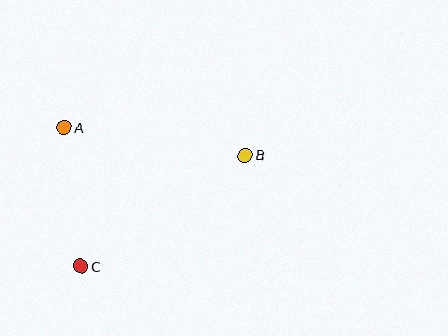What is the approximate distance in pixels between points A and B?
The distance between A and B is approximately 183 pixels.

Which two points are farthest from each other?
Points B and C are farthest from each other.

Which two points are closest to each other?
Points A and C are closest to each other.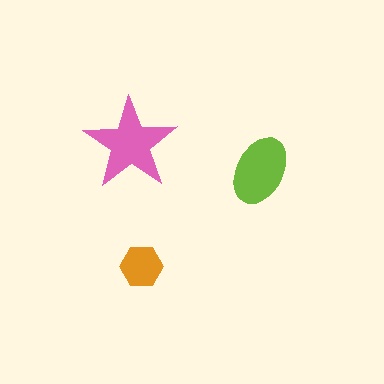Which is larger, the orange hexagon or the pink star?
The pink star.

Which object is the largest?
The pink star.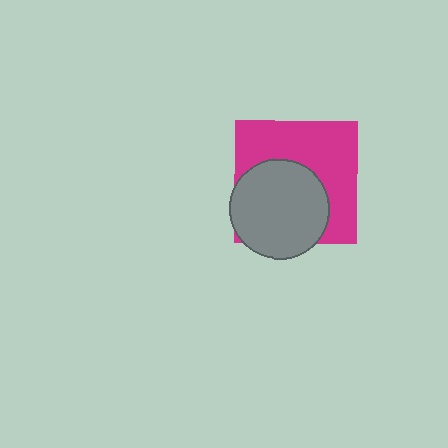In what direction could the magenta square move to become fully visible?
The magenta square could move toward the upper-right. That would shift it out from behind the gray circle entirely.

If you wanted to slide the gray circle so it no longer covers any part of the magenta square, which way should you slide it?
Slide it toward the lower-left — that is the most direct way to separate the two shapes.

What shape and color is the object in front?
The object in front is a gray circle.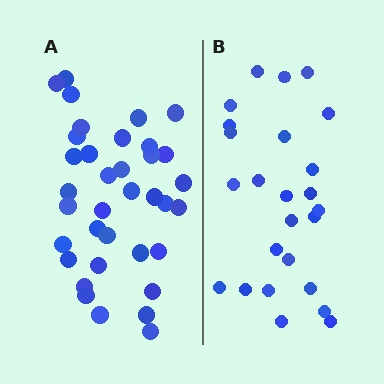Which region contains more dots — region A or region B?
Region A (the left region) has more dots.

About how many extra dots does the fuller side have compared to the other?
Region A has roughly 12 or so more dots than region B.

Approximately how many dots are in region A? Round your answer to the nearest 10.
About 40 dots. (The exact count is 36, which rounds to 40.)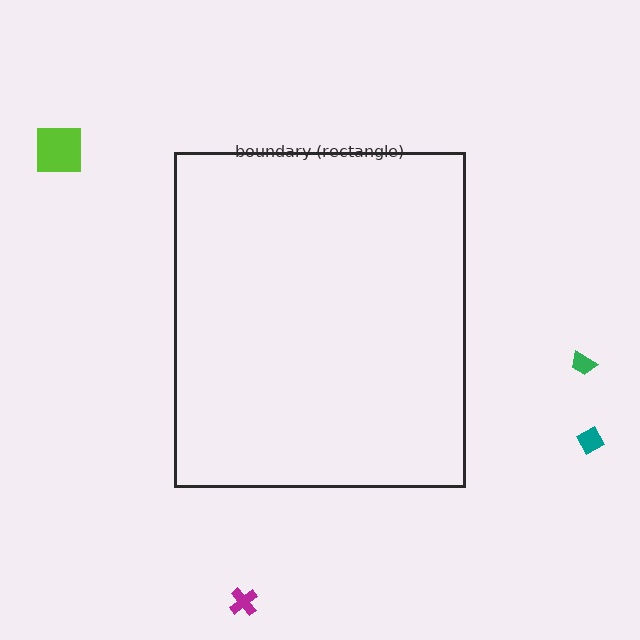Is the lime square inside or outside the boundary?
Outside.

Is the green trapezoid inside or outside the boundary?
Outside.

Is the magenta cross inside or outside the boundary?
Outside.